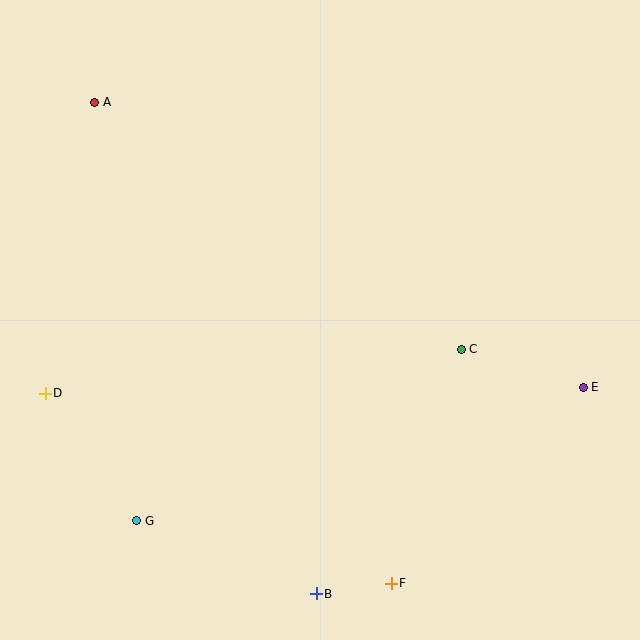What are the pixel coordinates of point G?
Point G is at (137, 521).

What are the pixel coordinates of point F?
Point F is at (391, 583).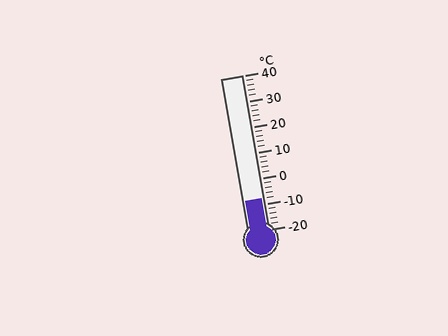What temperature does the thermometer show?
The thermometer shows approximately -8°C.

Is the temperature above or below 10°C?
The temperature is below 10°C.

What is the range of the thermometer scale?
The thermometer scale ranges from -20°C to 40°C.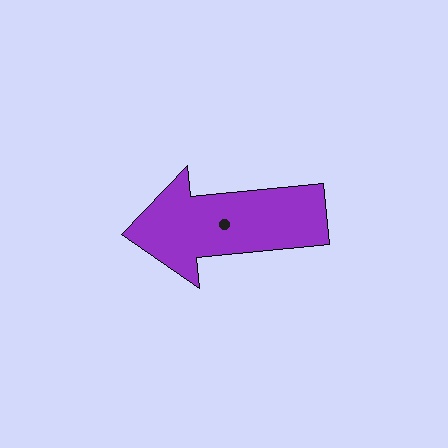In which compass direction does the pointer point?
West.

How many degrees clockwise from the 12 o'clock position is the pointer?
Approximately 264 degrees.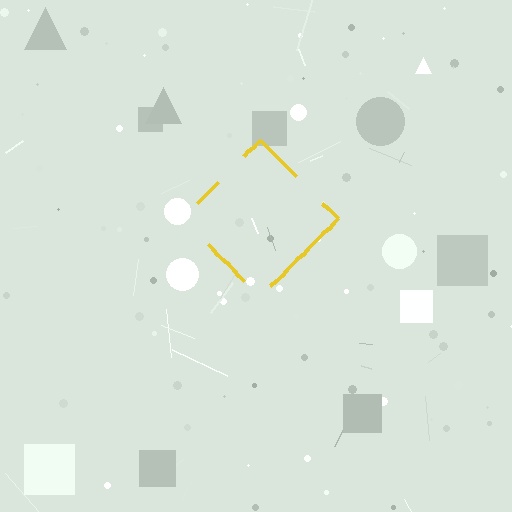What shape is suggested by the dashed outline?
The dashed outline suggests a diamond.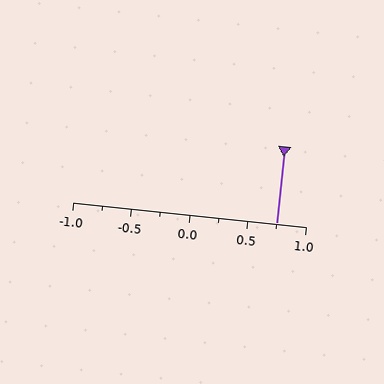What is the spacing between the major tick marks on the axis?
The major ticks are spaced 0.5 apart.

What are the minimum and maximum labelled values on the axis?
The axis runs from -1.0 to 1.0.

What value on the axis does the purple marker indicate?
The marker indicates approximately 0.75.